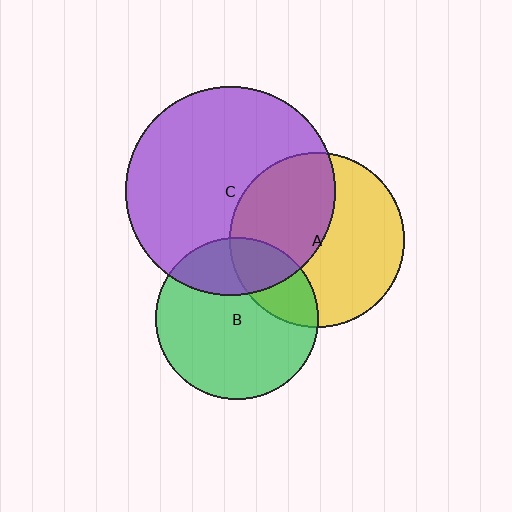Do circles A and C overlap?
Yes.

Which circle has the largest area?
Circle C (purple).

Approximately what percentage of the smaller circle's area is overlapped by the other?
Approximately 45%.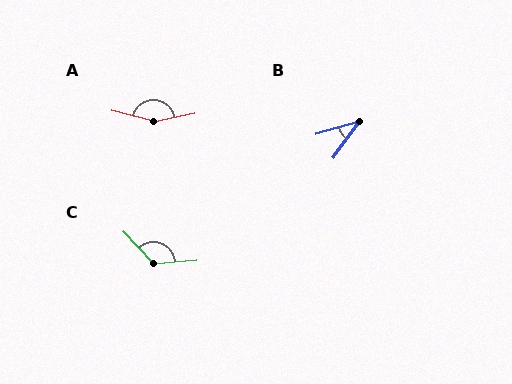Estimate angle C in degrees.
Approximately 129 degrees.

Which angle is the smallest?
B, at approximately 38 degrees.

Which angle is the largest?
A, at approximately 155 degrees.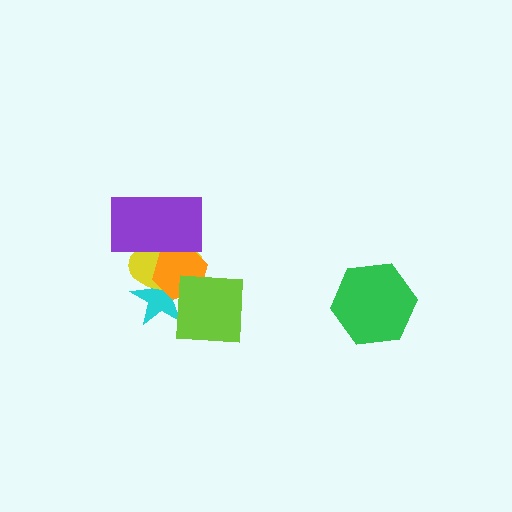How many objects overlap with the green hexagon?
0 objects overlap with the green hexagon.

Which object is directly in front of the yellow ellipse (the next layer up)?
The orange hexagon is directly in front of the yellow ellipse.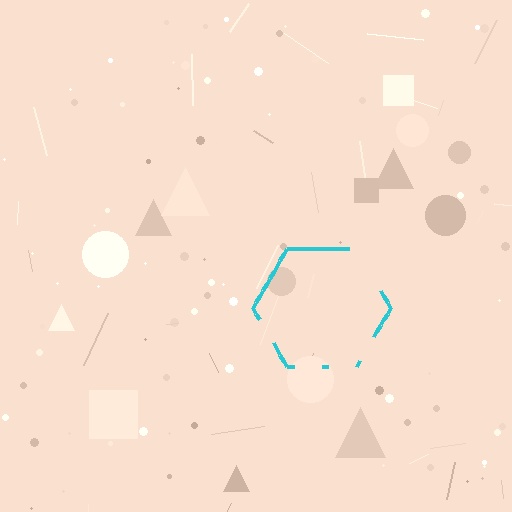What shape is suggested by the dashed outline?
The dashed outline suggests a hexagon.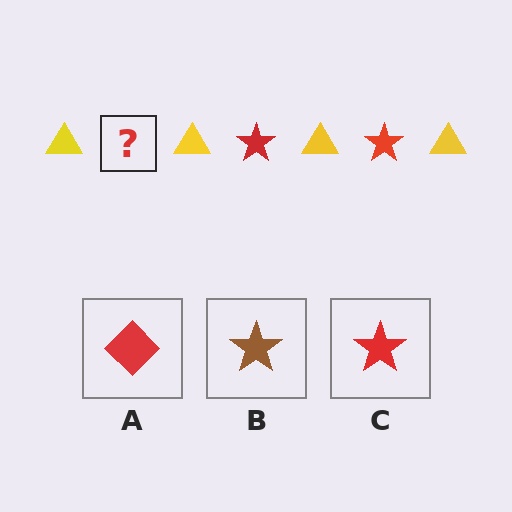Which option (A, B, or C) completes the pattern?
C.